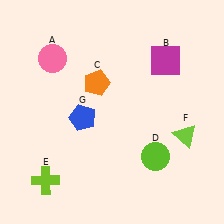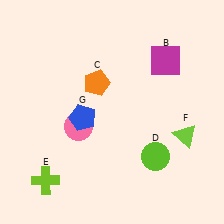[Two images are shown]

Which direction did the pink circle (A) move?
The pink circle (A) moved down.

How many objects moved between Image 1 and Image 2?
1 object moved between the two images.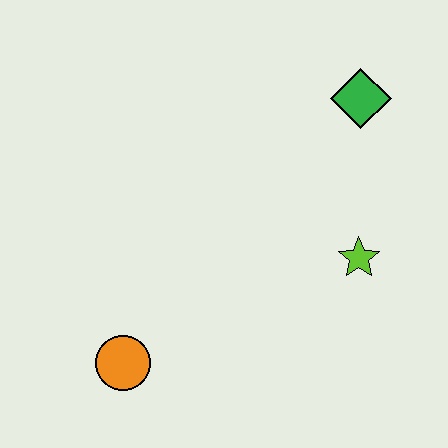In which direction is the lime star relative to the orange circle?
The lime star is to the right of the orange circle.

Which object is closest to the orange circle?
The lime star is closest to the orange circle.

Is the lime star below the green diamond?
Yes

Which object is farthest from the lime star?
The orange circle is farthest from the lime star.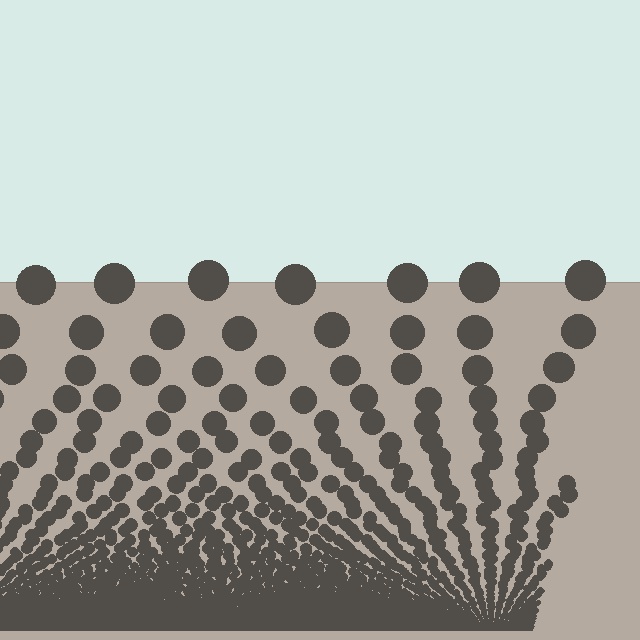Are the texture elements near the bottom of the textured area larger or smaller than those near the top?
Smaller. The gradient is inverted — elements near the bottom are smaller and denser.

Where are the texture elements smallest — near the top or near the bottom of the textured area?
Near the bottom.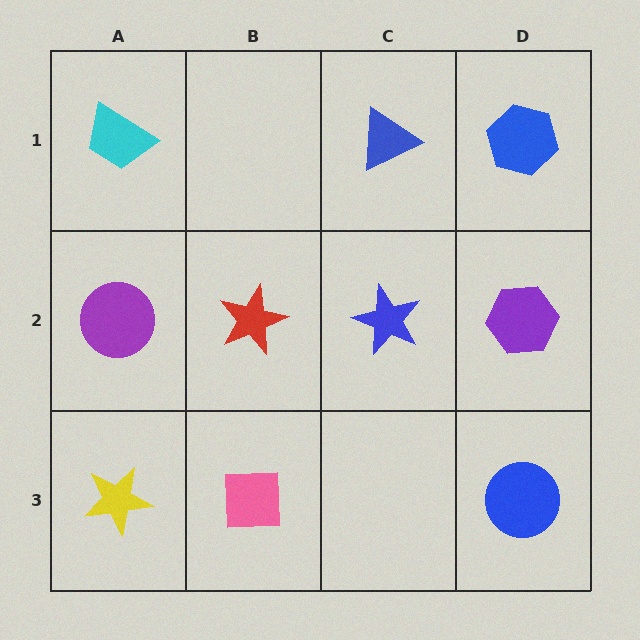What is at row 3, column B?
A pink square.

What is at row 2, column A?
A purple circle.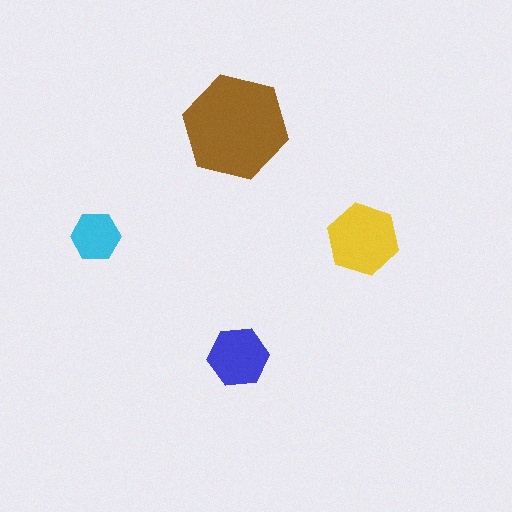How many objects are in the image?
There are 4 objects in the image.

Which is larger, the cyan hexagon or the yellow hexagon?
The yellow one.